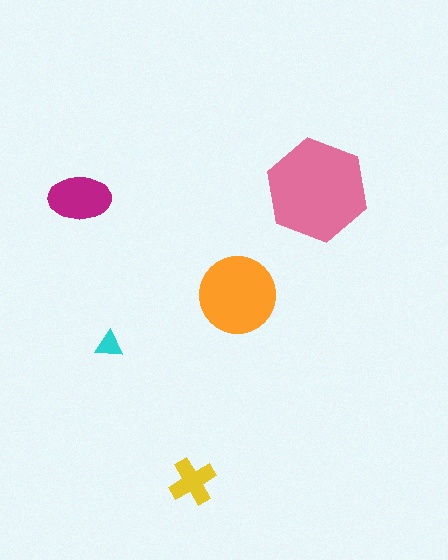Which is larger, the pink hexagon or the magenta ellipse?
The pink hexagon.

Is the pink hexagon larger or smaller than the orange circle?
Larger.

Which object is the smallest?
The cyan triangle.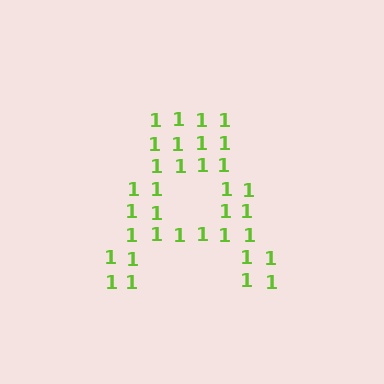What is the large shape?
The large shape is the letter A.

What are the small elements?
The small elements are digit 1's.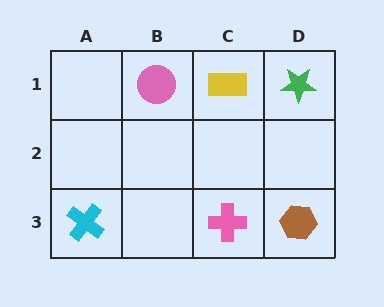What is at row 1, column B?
A pink circle.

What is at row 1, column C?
A yellow rectangle.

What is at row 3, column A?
A cyan cross.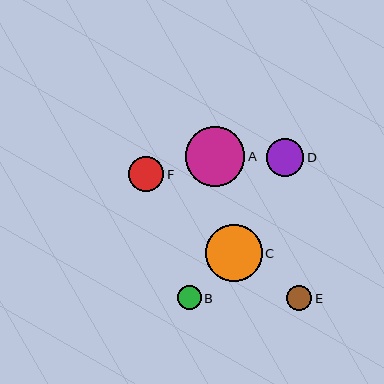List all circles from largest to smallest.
From largest to smallest: A, C, D, F, E, B.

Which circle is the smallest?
Circle B is the smallest with a size of approximately 24 pixels.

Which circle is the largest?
Circle A is the largest with a size of approximately 60 pixels.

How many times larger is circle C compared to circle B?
Circle C is approximately 2.4 times the size of circle B.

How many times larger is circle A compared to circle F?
Circle A is approximately 1.7 times the size of circle F.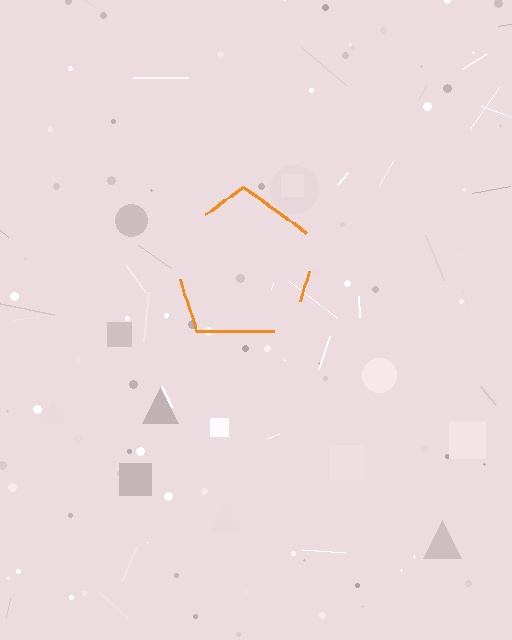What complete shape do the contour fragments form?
The contour fragments form a pentagon.